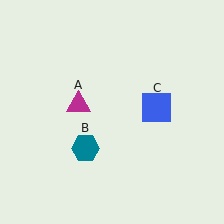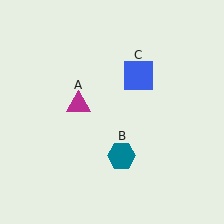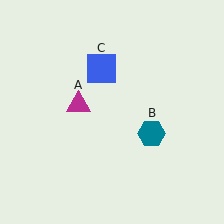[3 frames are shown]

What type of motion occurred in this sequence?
The teal hexagon (object B), blue square (object C) rotated counterclockwise around the center of the scene.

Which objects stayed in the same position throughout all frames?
Magenta triangle (object A) remained stationary.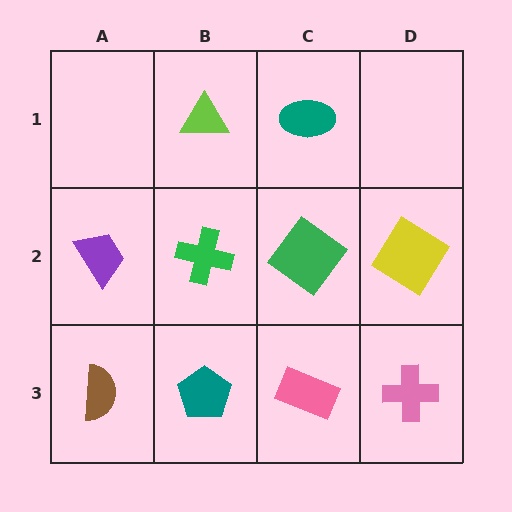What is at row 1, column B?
A lime triangle.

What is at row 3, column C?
A pink rectangle.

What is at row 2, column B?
A green cross.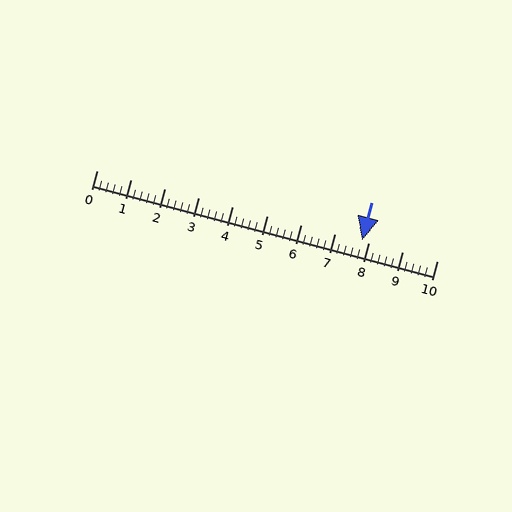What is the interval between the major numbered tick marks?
The major tick marks are spaced 1 units apart.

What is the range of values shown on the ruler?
The ruler shows values from 0 to 10.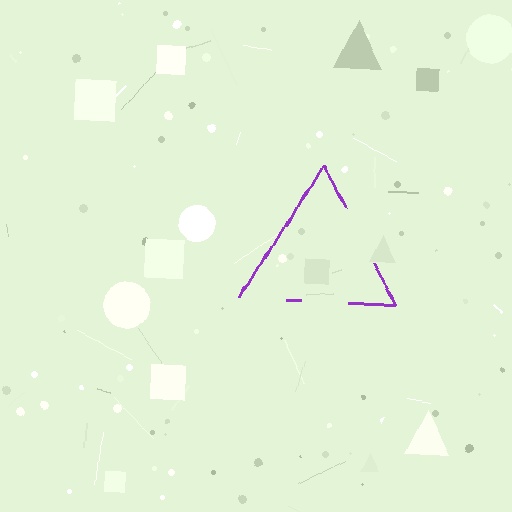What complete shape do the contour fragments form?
The contour fragments form a triangle.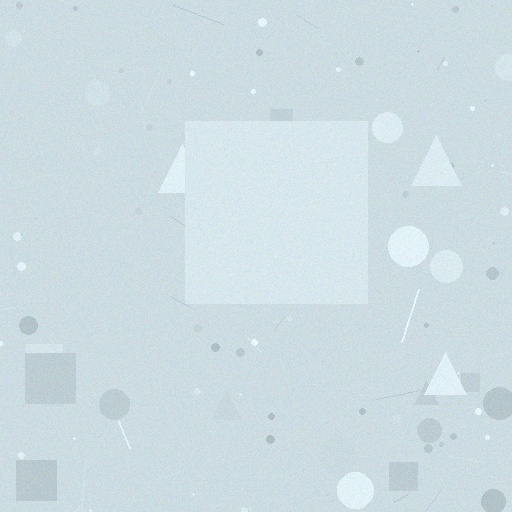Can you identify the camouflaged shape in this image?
The camouflaged shape is a square.